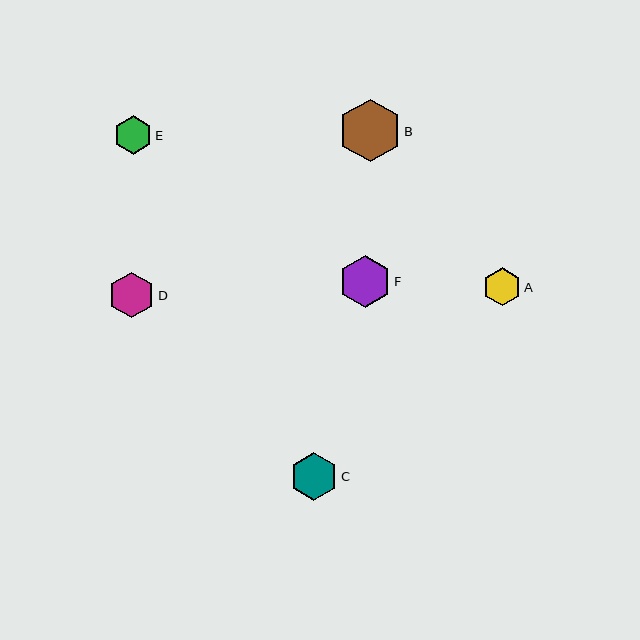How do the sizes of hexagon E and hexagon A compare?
Hexagon E and hexagon A are approximately the same size.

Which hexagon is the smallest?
Hexagon A is the smallest with a size of approximately 38 pixels.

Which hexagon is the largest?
Hexagon B is the largest with a size of approximately 62 pixels.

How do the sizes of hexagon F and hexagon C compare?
Hexagon F and hexagon C are approximately the same size.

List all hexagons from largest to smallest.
From largest to smallest: B, F, C, D, E, A.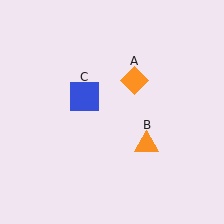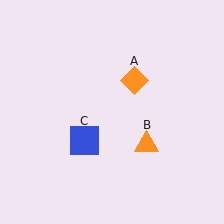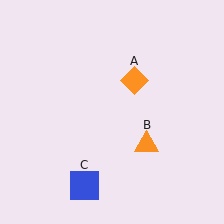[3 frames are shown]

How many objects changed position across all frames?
1 object changed position: blue square (object C).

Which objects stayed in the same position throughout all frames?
Orange diamond (object A) and orange triangle (object B) remained stationary.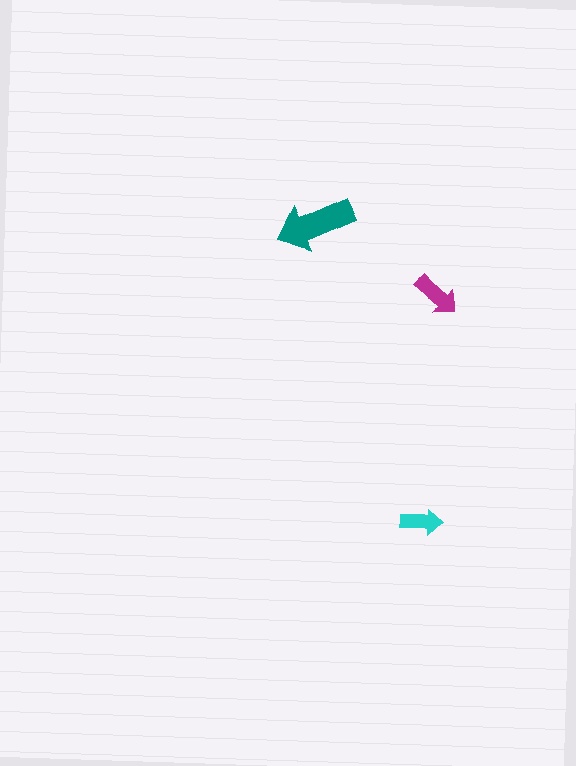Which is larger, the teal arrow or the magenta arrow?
The teal one.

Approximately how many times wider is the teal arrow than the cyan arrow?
About 2 times wider.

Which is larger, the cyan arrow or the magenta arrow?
The magenta one.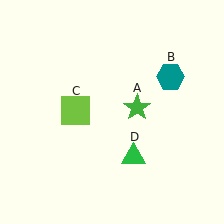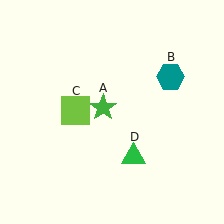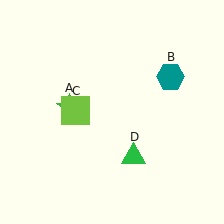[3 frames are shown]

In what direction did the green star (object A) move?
The green star (object A) moved left.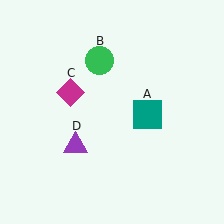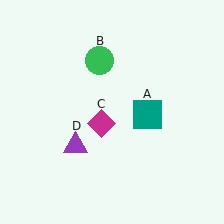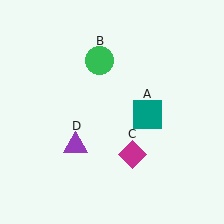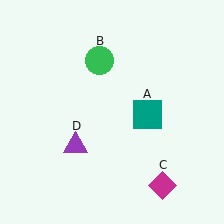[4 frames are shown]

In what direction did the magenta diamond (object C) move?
The magenta diamond (object C) moved down and to the right.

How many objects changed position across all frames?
1 object changed position: magenta diamond (object C).